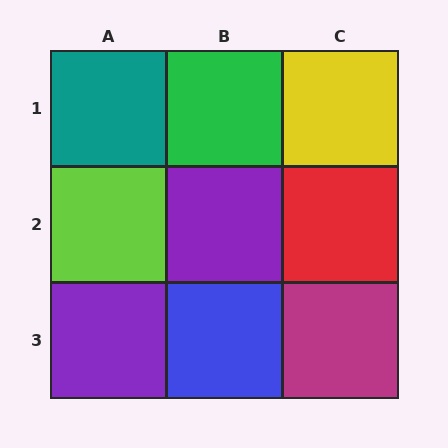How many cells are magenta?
1 cell is magenta.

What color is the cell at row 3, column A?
Purple.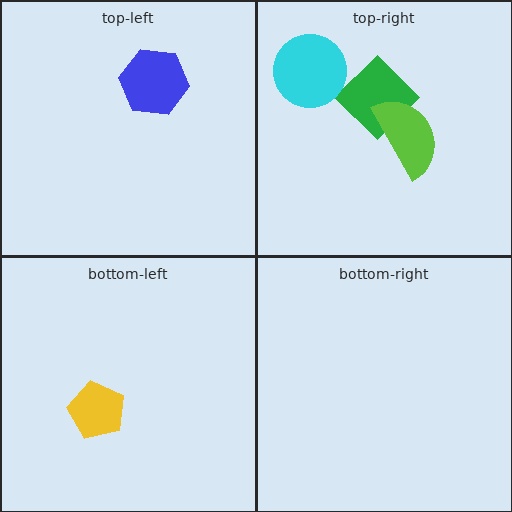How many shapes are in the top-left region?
1.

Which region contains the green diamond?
The top-right region.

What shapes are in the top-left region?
The blue hexagon.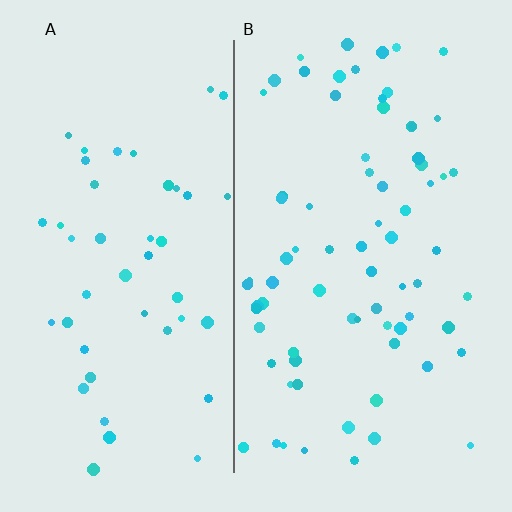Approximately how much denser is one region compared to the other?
Approximately 1.6× — region B over region A.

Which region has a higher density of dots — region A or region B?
B (the right).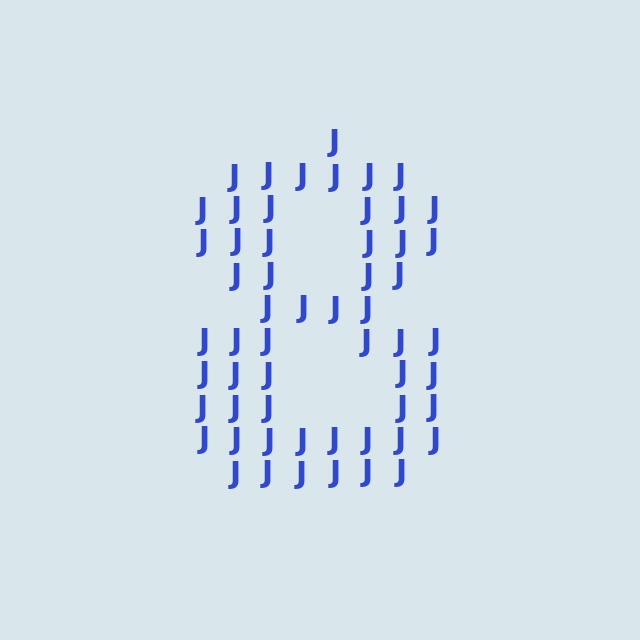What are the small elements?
The small elements are letter J's.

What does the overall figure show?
The overall figure shows the digit 8.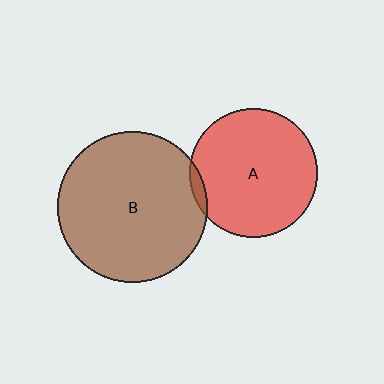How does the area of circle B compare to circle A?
Approximately 1.4 times.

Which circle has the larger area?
Circle B (brown).